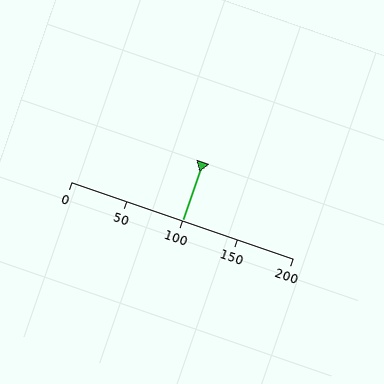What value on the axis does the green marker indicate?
The marker indicates approximately 100.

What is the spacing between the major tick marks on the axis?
The major ticks are spaced 50 apart.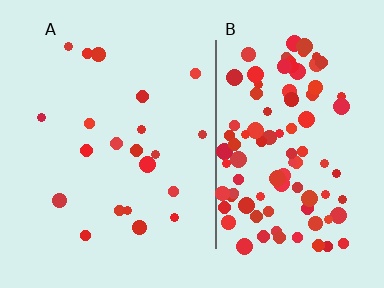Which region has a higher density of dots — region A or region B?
B (the right).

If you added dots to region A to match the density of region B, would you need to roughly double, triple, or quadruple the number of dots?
Approximately quadruple.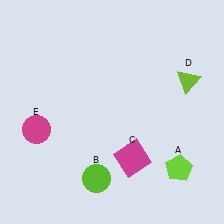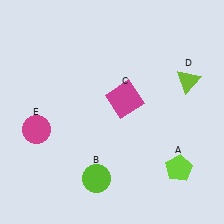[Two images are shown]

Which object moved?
The magenta square (C) moved up.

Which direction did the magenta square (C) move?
The magenta square (C) moved up.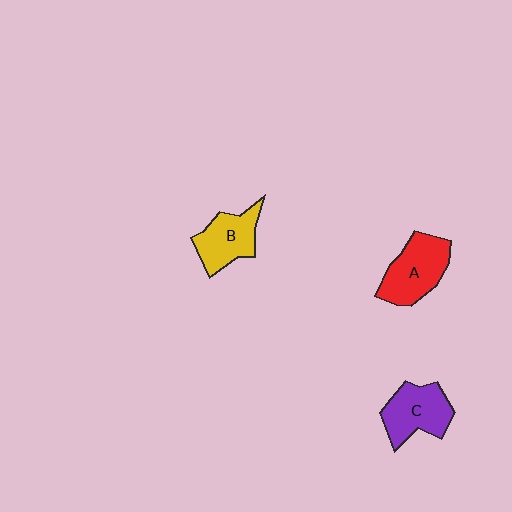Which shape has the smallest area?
Shape B (yellow).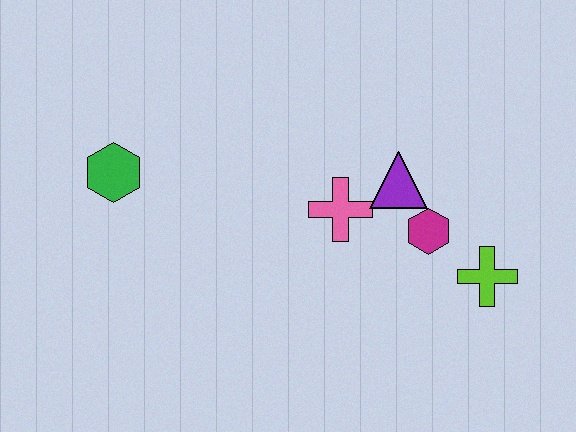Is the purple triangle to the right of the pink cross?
Yes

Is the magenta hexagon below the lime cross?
No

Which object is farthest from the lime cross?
The green hexagon is farthest from the lime cross.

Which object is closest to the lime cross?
The magenta hexagon is closest to the lime cross.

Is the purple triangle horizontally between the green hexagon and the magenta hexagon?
Yes